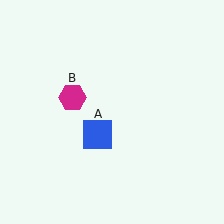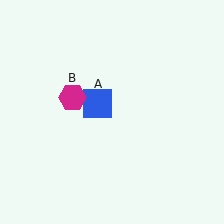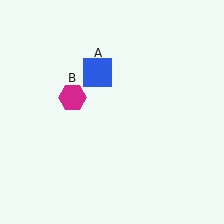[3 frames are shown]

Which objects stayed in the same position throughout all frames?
Magenta hexagon (object B) remained stationary.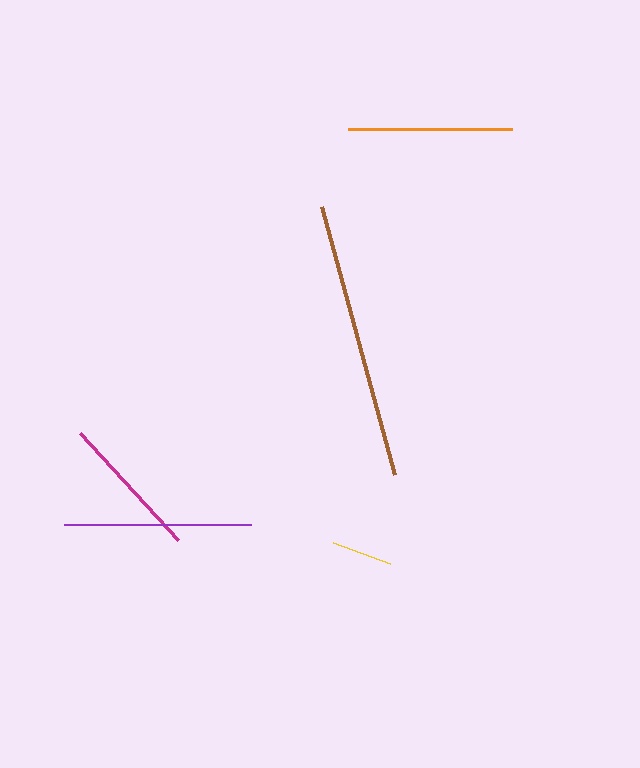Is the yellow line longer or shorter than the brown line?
The brown line is longer than the yellow line.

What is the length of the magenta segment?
The magenta segment is approximately 145 pixels long.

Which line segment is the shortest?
The yellow line is the shortest at approximately 61 pixels.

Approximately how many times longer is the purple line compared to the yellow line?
The purple line is approximately 3.1 times the length of the yellow line.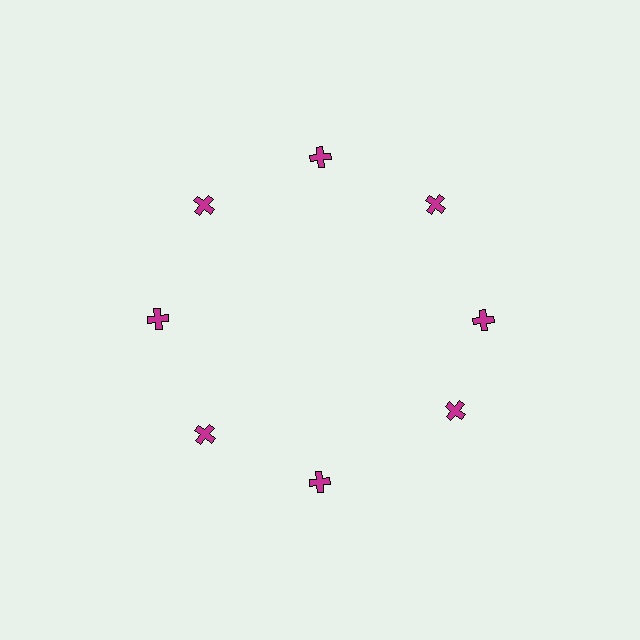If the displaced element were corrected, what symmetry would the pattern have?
It would have 8-fold rotational symmetry — the pattern would map onto itself every 45 degrees.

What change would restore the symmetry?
The symmetry would be restored by rotating it back into even spacing with its neighbors so that all 8 crosses sit at equal angles and equal distance from the center.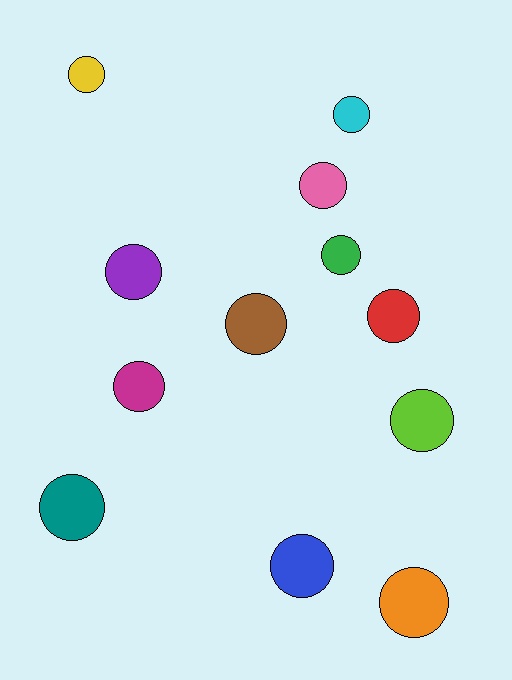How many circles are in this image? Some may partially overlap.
There are 12 circles.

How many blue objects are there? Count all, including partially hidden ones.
There is 1 blue object.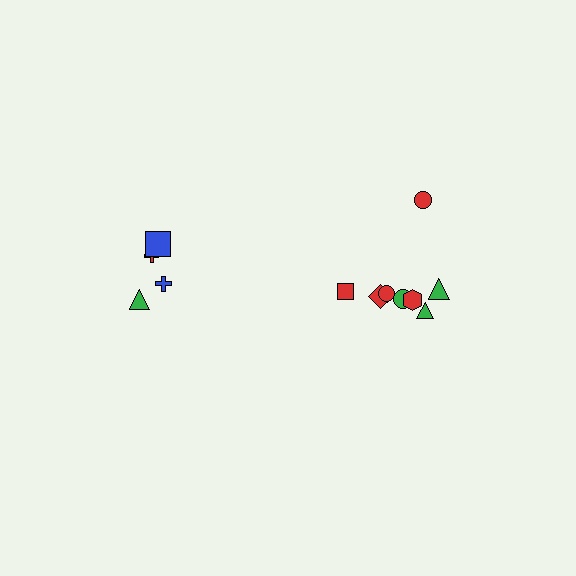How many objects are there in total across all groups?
There are 12 objects.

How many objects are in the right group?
There are 8 objects.